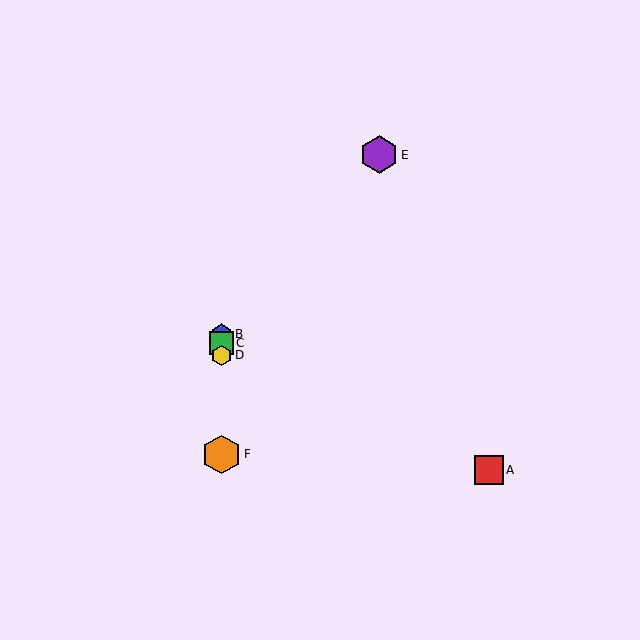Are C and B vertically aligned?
Yes, both are at x≈222.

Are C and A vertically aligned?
No, C is at x≈222 and A is at x≈489.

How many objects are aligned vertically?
4 objects (B, C, D, F) are aligned vertically.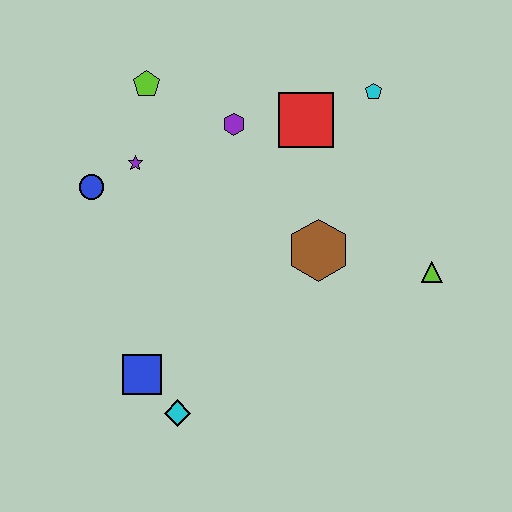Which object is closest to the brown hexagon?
The lime triangle is closest to the brown hexagon.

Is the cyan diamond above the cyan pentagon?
No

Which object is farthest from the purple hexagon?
The cyan diamond is farthest from the purple hexagon.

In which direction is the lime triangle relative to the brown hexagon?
The lime triangle is to the right of the brown hexagon.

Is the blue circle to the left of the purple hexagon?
Yes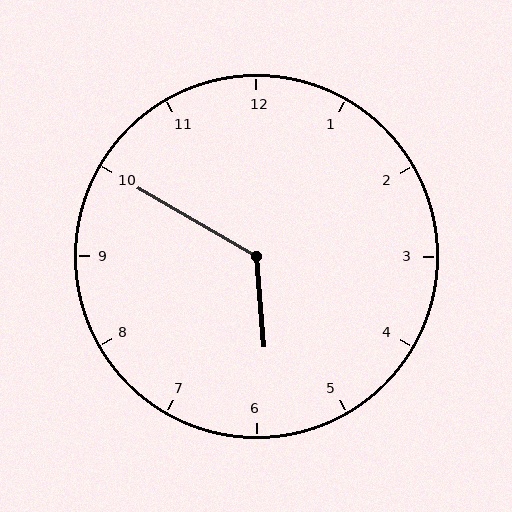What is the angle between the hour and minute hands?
Approximately 125 degrees.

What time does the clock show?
5:50.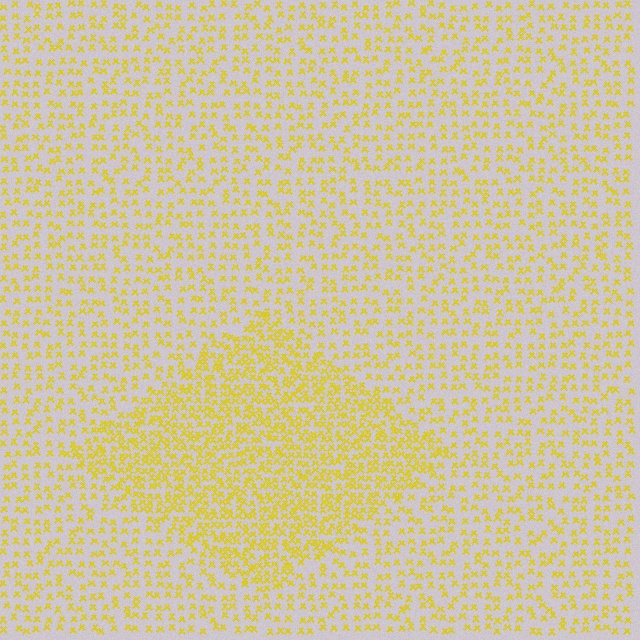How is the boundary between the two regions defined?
The boundary is defined by a change in element density (approximately 2.0x ratio). All elements are the same color, size, and shape.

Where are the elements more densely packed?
The elements are more densely packed inside the diamond boundary.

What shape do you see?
I see a diamond.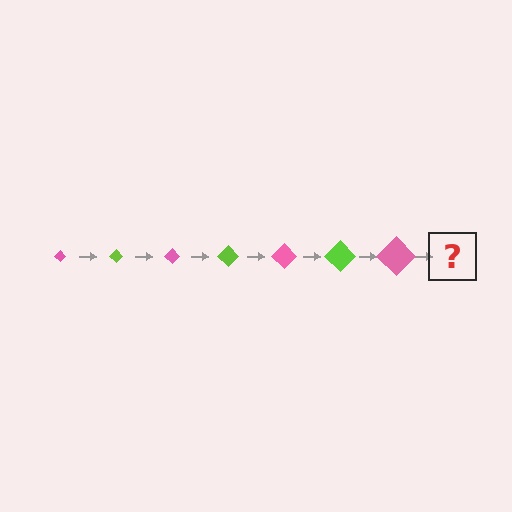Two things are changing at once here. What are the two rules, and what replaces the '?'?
The two rules are that the diamond grows larger each step and the color cycles through pink and lime. The '?' should be a lime diamond, larger than the previous one.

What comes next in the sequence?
The next element should be a lime diamond, larger than the previous one.